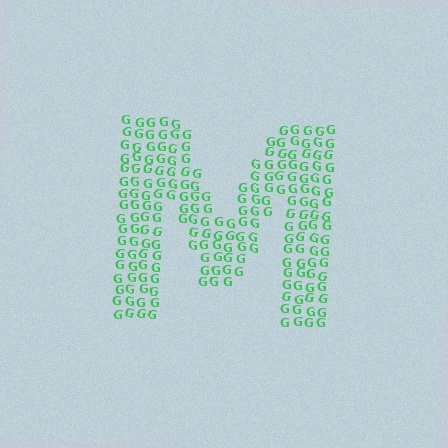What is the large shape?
The large shape is the letter M.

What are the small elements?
The small elements are letter G's.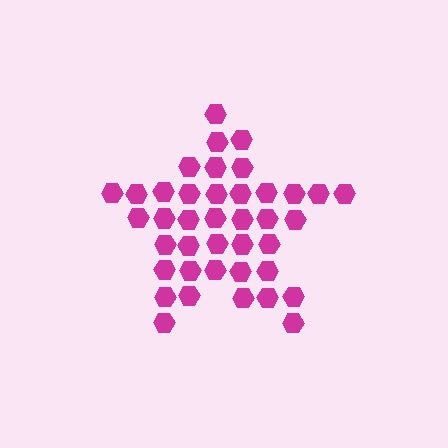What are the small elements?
The small elements are hexagons.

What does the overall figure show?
The overall figure shows a star.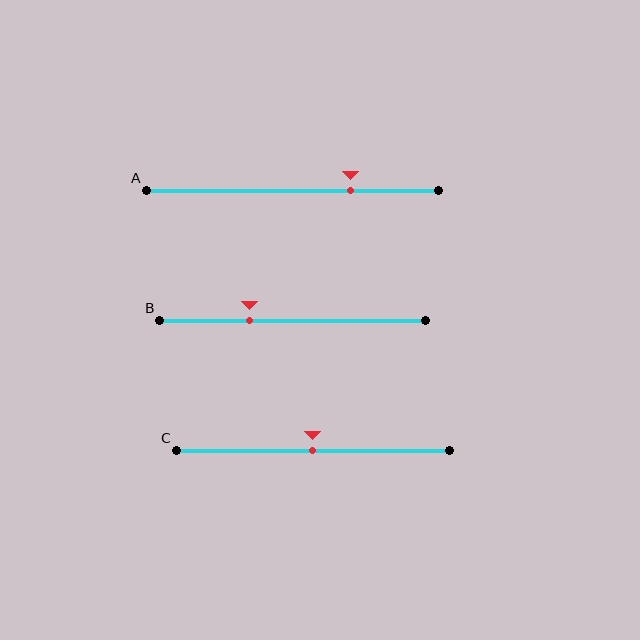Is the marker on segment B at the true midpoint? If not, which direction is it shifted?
No, the marker on segment B is shifted to the left by about 16% of the segment length.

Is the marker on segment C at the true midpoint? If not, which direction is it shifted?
Yes, the marker on segment C is at the true midpoint.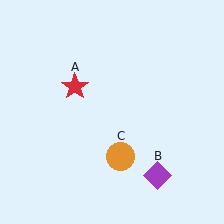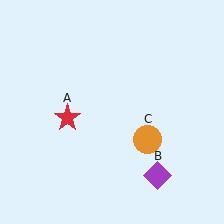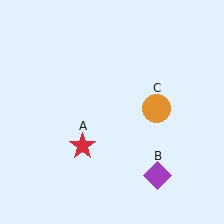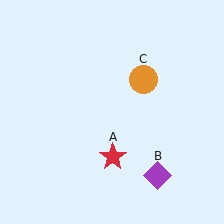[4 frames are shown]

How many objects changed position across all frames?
2 objects changed position: red star (object A), orange circle (object C).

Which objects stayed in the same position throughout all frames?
Purple diamond (object B) remained stationary.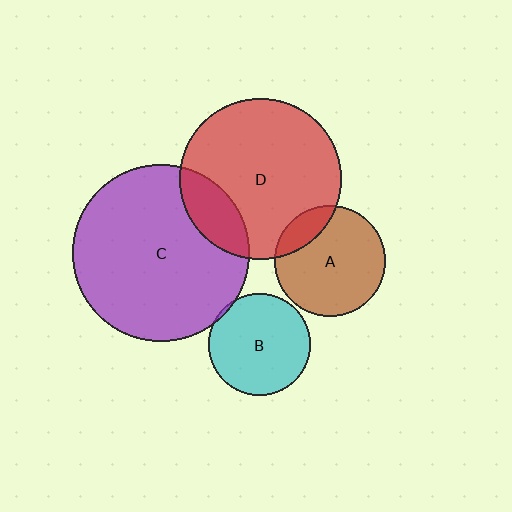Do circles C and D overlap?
Yes.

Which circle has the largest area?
Circle C (purple).